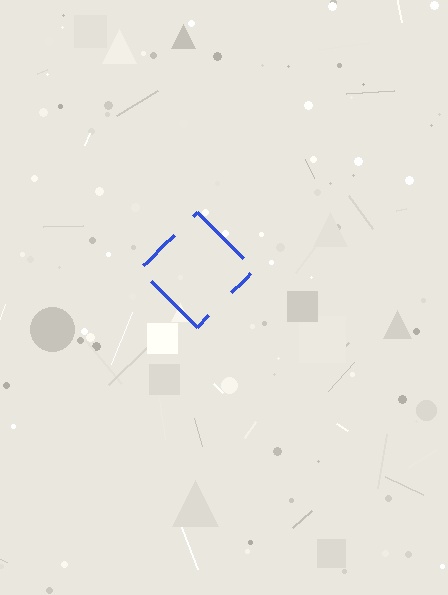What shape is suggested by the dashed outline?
The dashed outline suggests a diamond.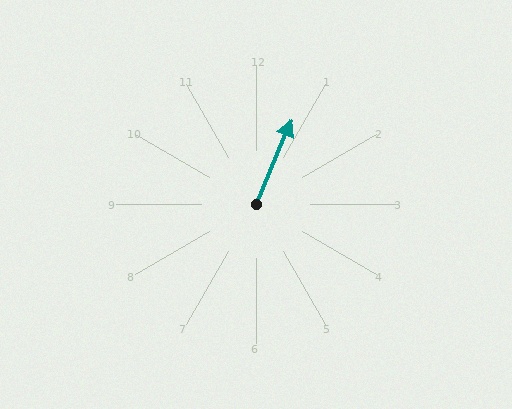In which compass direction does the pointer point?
Northeast.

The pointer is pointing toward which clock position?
Roughly 1 o'clock.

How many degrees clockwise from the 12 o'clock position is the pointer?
Approximately 23 degrees.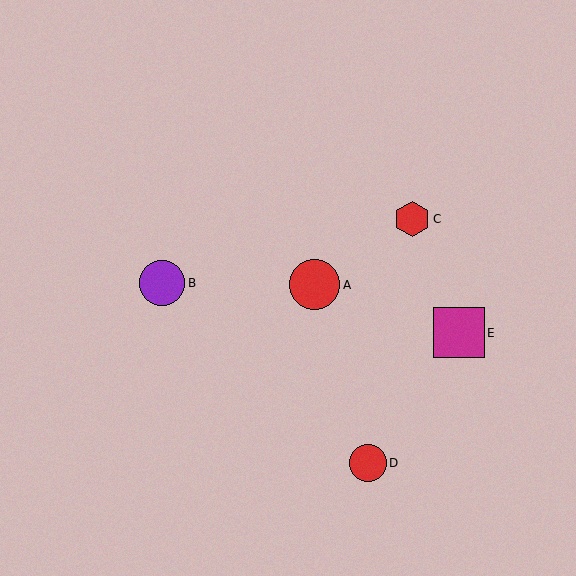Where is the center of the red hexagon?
The center of the red hexagon is at (412, 219).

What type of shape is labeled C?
Shape C is a red hexagon.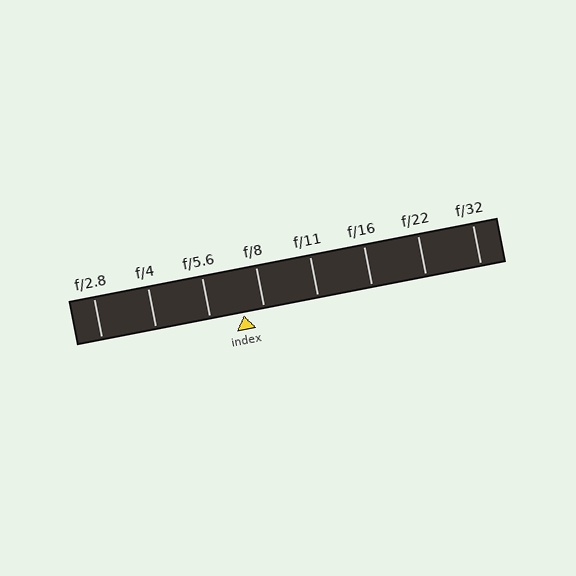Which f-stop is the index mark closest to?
The index mark is closest to f/8.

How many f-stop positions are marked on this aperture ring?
There are 8 f-stop positions marked.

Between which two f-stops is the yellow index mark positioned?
The index mark is between f/5.6 and f/8.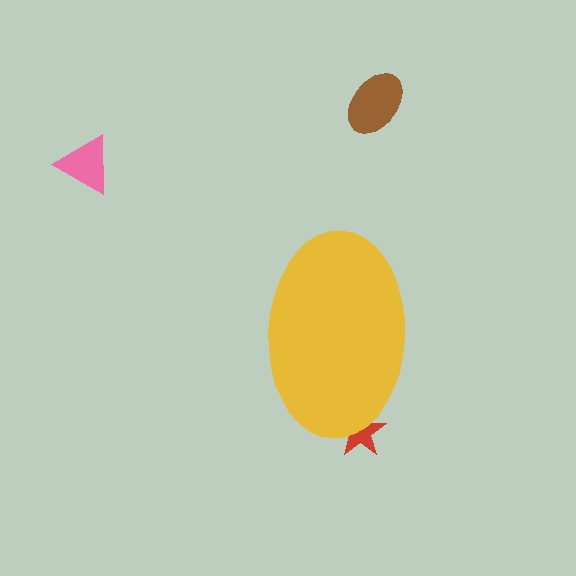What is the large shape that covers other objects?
A yellow ellipse.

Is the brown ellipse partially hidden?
No, the brown ellipse is fully visible.